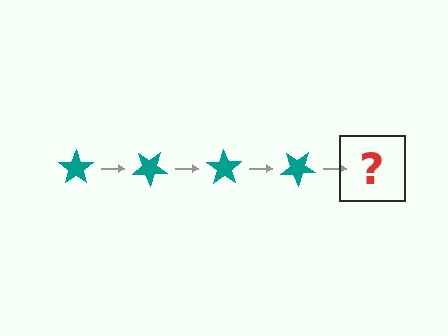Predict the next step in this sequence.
The next step is a teal star rotated 140 degrees.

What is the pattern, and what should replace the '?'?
The pattern is that the star rotates 35 degrees each step. The '?' should be a teal star rotated 140 degrees.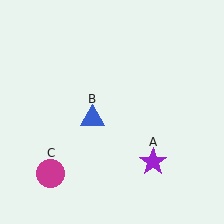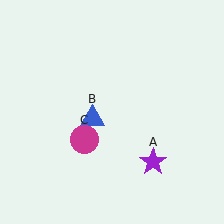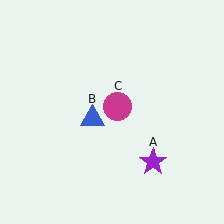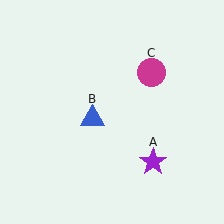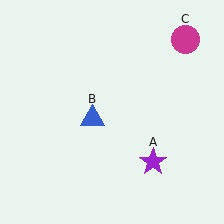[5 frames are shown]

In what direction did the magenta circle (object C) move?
The magenta circle (object C) moved up and to the right.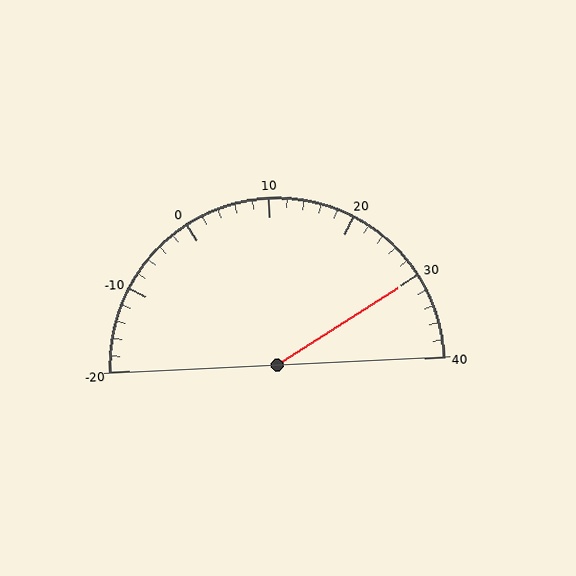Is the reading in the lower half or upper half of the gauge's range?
The reading is in the upper half of the range (-20 to 40).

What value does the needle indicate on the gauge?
The needle indicates approximately 30.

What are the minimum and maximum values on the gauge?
The gauge ranges from -20 to 40.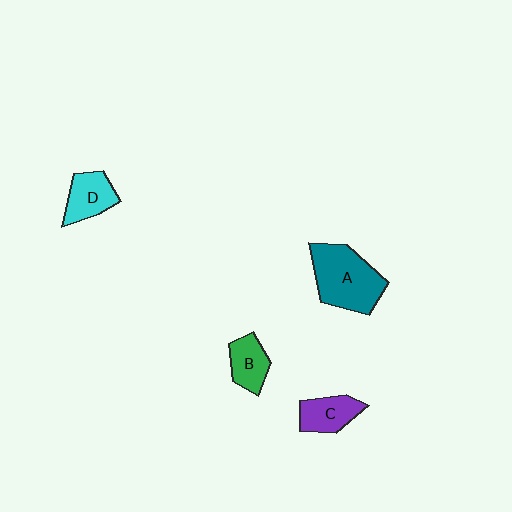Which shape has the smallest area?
Shape B (green).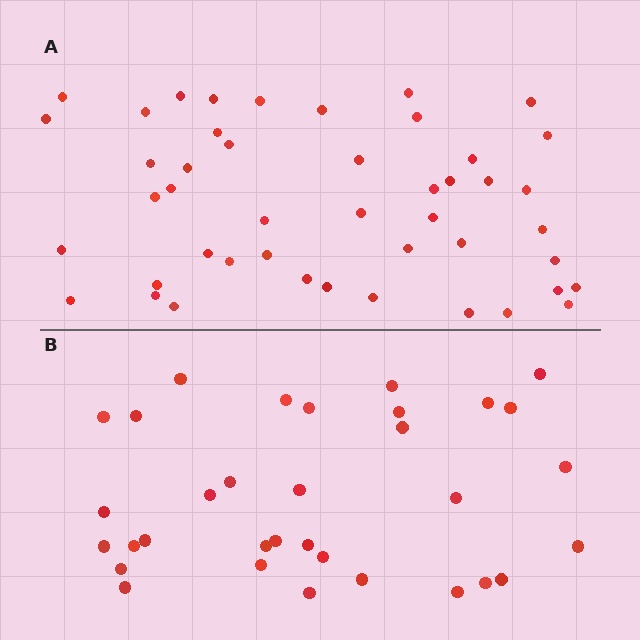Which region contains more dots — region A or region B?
Region A (the top region) has more dots.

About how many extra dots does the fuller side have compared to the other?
Region A has approximately 15 more dots than region B.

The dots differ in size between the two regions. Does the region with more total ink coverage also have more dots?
No. Region B has more total ink coverage because its dots are larger, but region A actually contains more individual dots. Total area can be misleading — the number of items is what matters here.